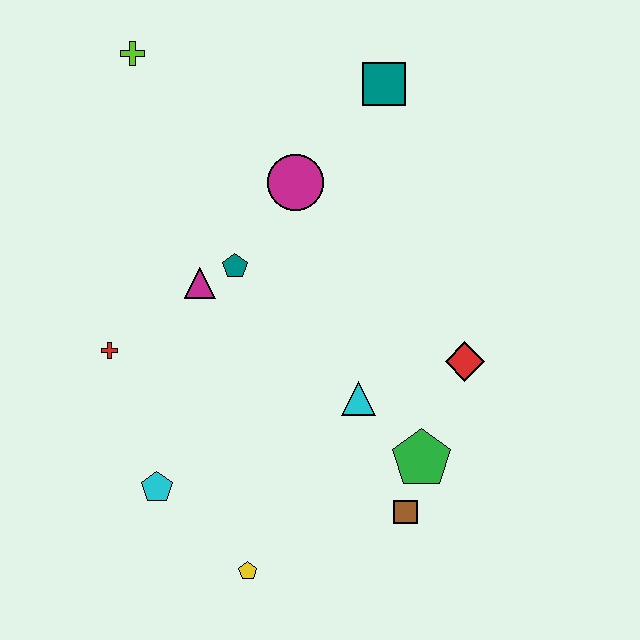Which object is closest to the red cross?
The magenta triangle is closest to the red cross.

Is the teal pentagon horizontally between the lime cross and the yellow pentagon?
Yes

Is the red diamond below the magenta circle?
Yes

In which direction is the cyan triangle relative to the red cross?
The cyan triangle is to the right of the red cross.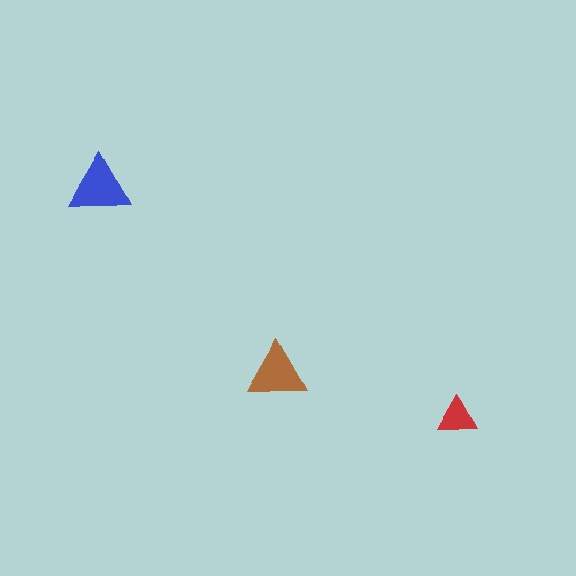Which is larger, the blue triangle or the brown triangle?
The blue one.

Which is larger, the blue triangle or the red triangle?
The blue one.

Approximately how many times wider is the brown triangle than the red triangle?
About 1.5 times wider.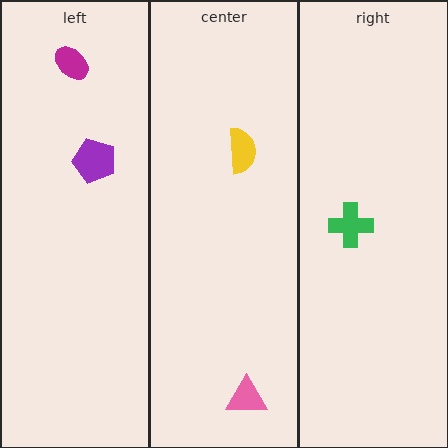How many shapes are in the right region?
1.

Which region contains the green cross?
The right region.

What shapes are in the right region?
The green cross.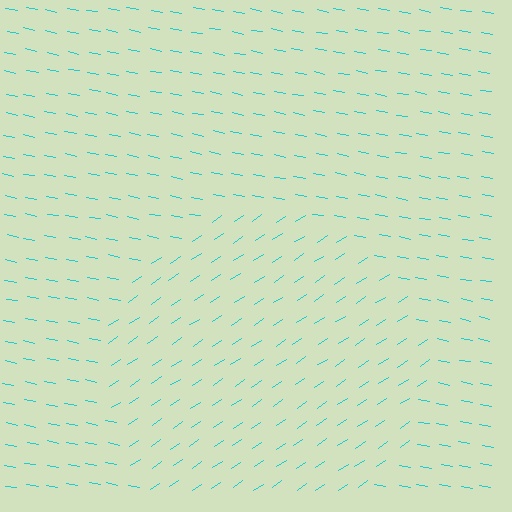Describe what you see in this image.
The image is filled with small cyan line segments. A circle region in the image has lines oriented differently from the surrounding lines, creating a visible texture boundary.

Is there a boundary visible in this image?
Yes, there is a texture boundary formed by a change in line orientation.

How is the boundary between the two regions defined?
The boundary is defined purely by a change in line orientation (approximately 45 degrees difference). All lines are the same color and thickness.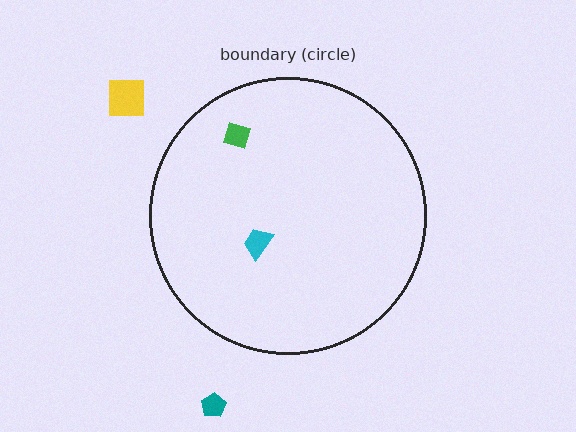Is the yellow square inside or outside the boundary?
Outside.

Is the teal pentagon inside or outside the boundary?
Outside.